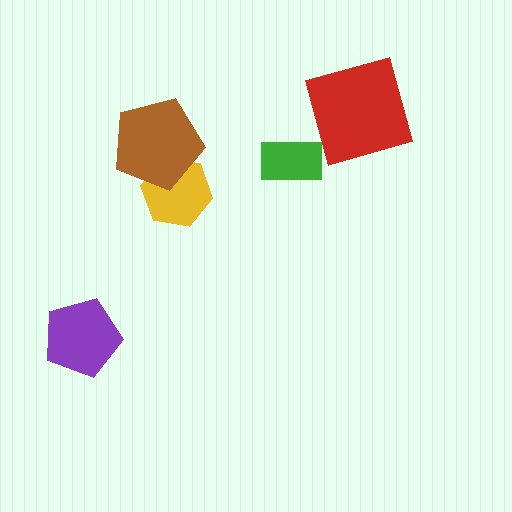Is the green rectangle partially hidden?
No, no other shape covers it.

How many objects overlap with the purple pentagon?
0 objects overlap with the purple pentagon.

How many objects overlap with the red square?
0 objects overlap with the red square.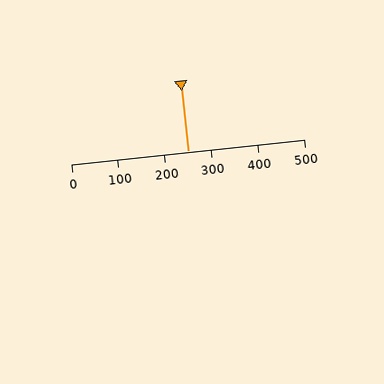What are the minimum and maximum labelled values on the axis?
The axis runs from 0 to 500.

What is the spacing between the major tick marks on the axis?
The major ticks are spaced 100 apart.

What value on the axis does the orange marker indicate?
The marker indicates approximately 250.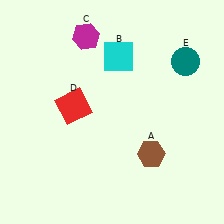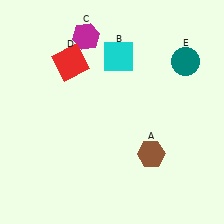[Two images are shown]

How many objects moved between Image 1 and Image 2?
1 object moved between the two images.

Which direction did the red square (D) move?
The red square (D) moved up.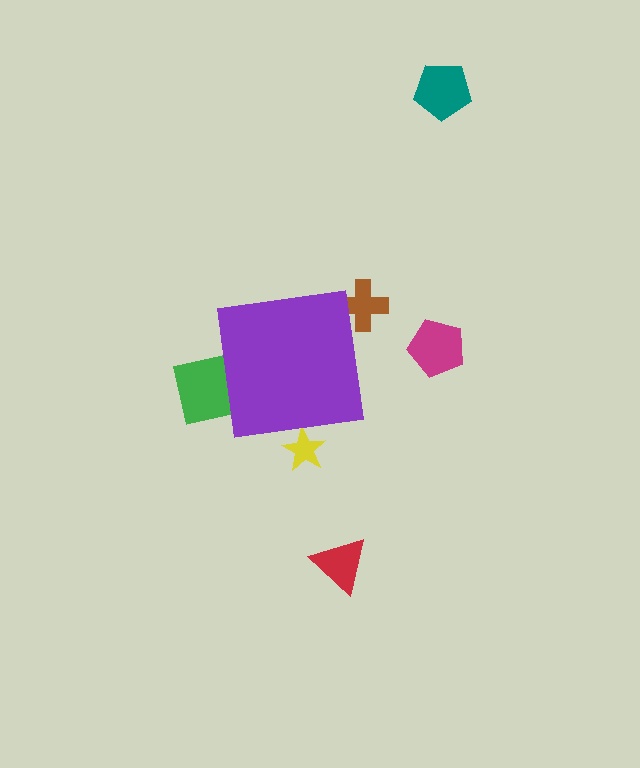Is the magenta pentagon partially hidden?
No, the magenta pentagon is fully visible.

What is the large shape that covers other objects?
A purple square.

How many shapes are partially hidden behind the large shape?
3 shapes are partially hidden.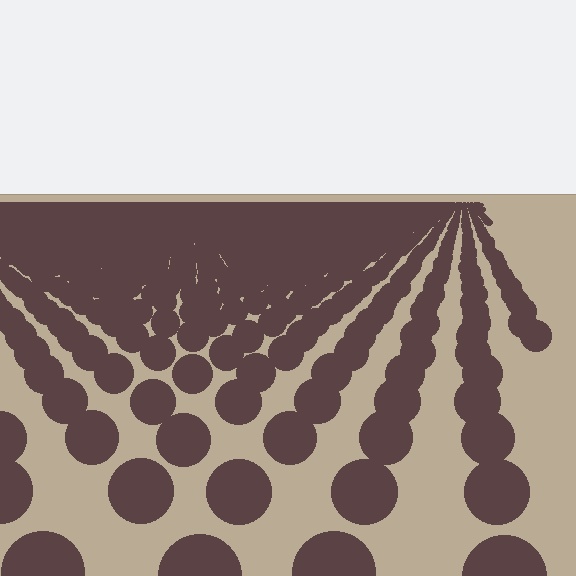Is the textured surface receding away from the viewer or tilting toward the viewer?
The surface is receding away from the viewer. Texture elements get smaller and denser toward the top.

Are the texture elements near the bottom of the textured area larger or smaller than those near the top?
Larger. Near the bottom, elements are closer to the viewer and appear at a bigger on-screen size.